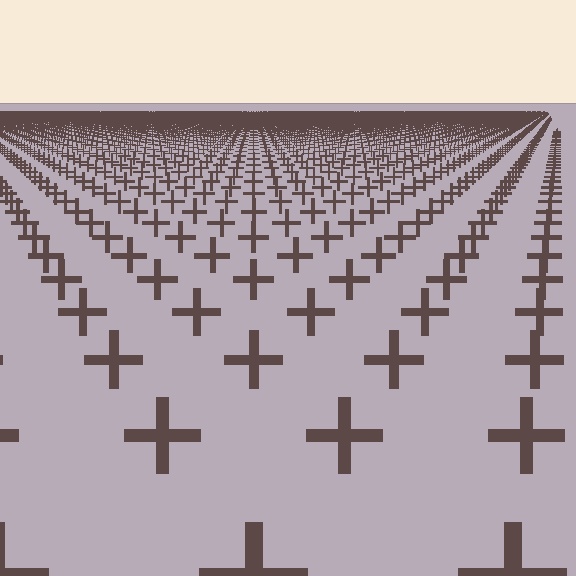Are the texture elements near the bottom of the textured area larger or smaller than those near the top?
Larger. Near the bottom, elements are closer to the viewer and appear at a bigger on-screen size.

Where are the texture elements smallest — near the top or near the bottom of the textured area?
Near the top.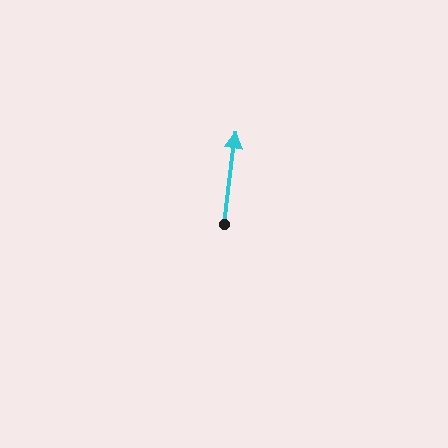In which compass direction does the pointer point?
North.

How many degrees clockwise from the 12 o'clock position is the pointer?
Approximately 7 degrees.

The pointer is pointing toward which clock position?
Roughly 12 o'clock.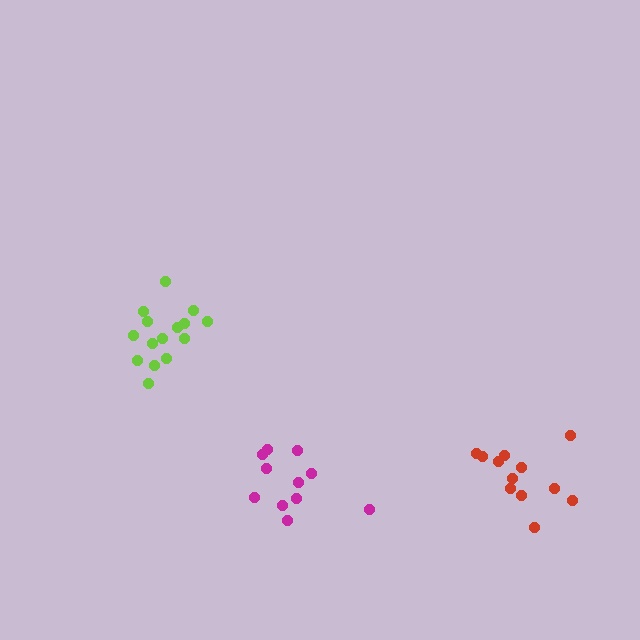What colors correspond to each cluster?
The clusters are colored: magenta, lime, red.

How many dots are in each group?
Group 1: 11 dots, Group 2: 15 dots, Group 3: 12 dots (38 total).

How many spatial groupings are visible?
There are 3 spatial groupings.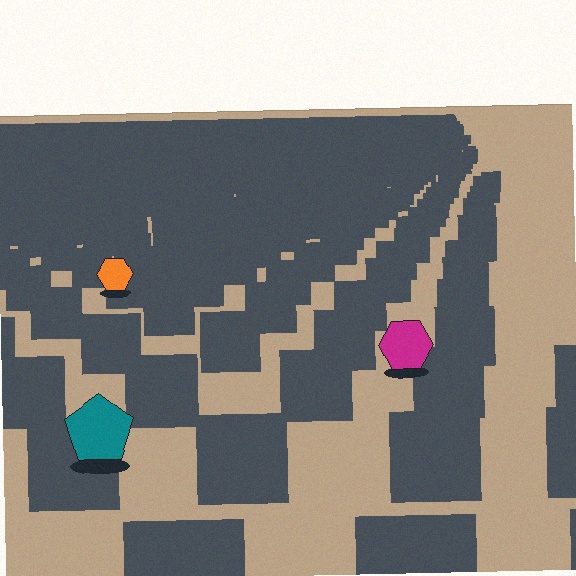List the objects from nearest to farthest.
From nearest to farthest: the teal pentagon, the magenta hexagon, the orange hexagon.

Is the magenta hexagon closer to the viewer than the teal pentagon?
No. The teal pentagon is closer — you can tell from the texture gradient: the ground texture is coarser near it.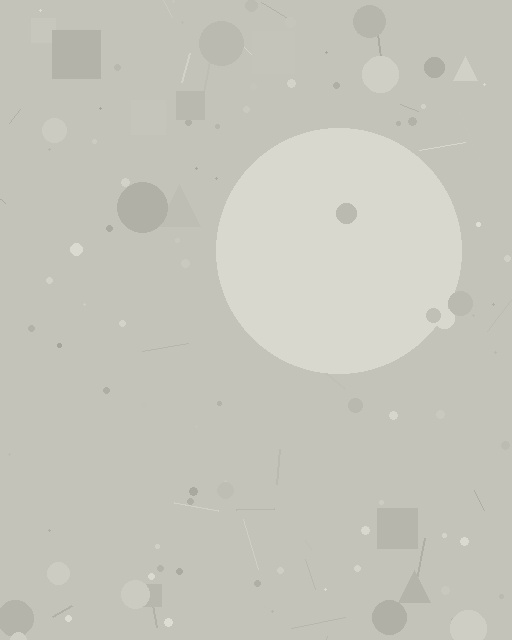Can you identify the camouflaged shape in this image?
The camouflaged shape is a circle.